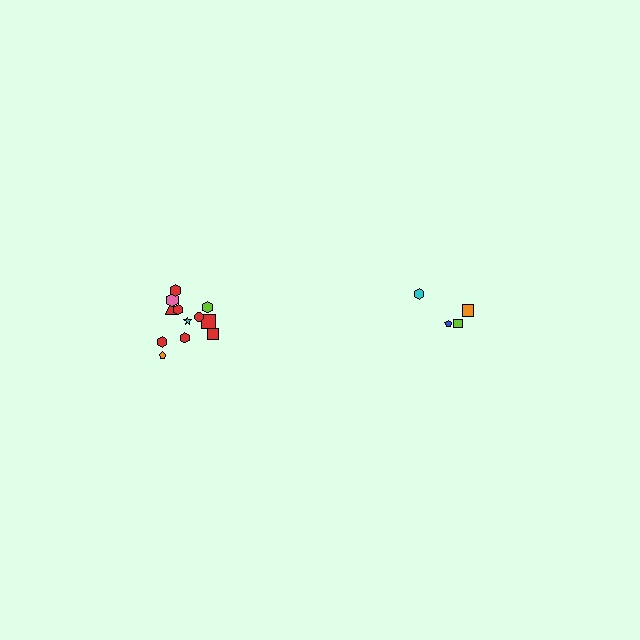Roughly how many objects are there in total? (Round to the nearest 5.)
Roughly 15 objects in total.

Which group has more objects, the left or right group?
The left group.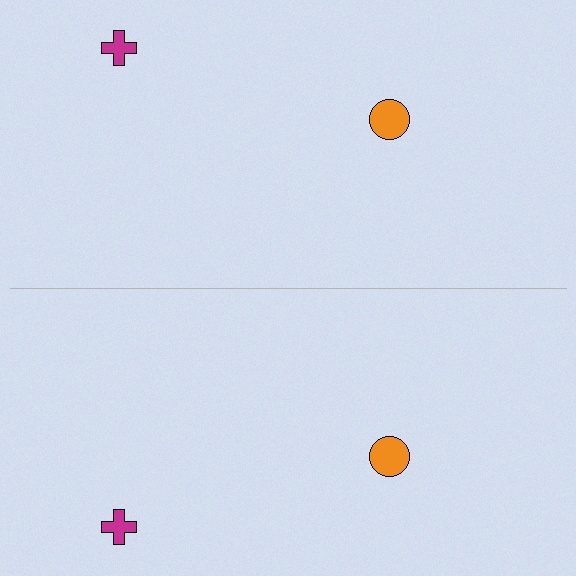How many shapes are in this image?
There are 4 shapes in this image.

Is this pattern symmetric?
Yes, this pattern has bilateral (reflection) symmetry.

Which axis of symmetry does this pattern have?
The pattern has a horizontal axis of symmetry running through the center of the image.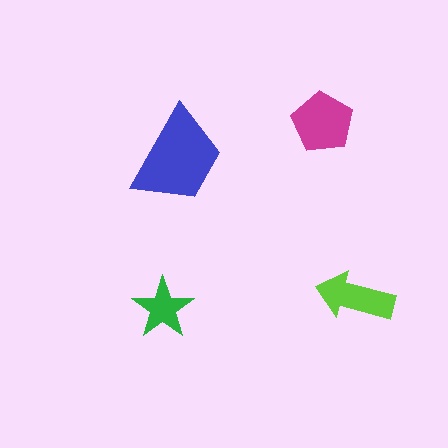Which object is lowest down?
The green star is bottommost.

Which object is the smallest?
The green star.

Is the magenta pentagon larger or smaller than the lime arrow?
Larger.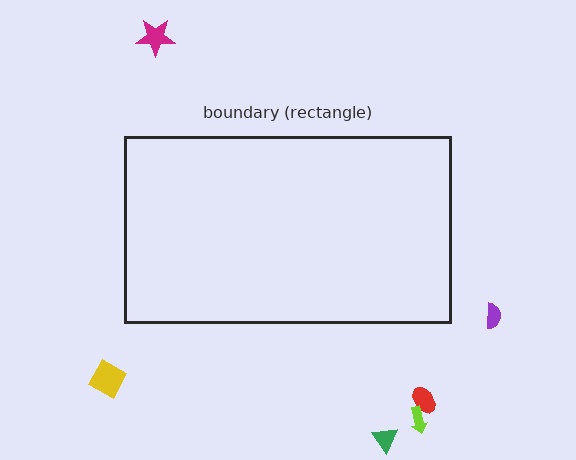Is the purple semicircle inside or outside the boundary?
Outside.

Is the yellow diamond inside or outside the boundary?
Outside.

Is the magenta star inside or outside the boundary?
Outside.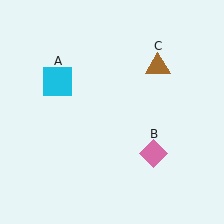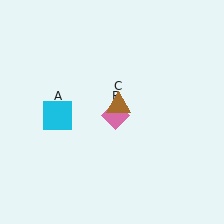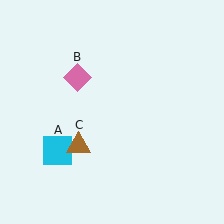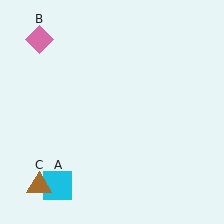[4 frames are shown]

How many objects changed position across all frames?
3 objects changed position: cyan square (object A), pink diamond (object B), brown triangle (object C).